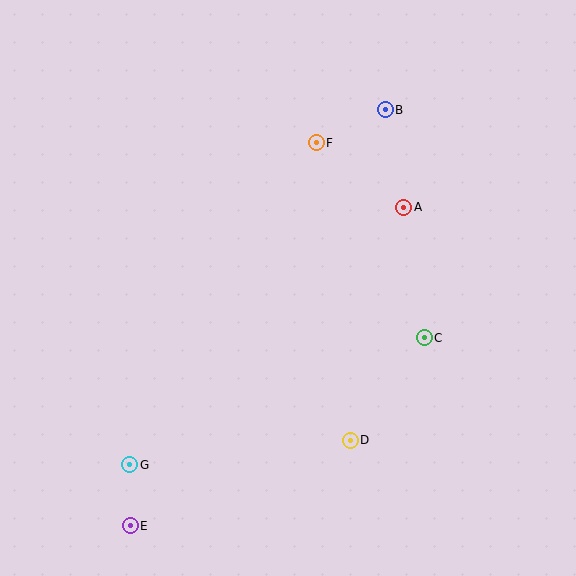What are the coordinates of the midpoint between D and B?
The midpoint between D and B is at (368, 275).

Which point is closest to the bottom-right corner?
Point D is closest to the bottom-right corner.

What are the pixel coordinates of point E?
Point E is at (130, 526).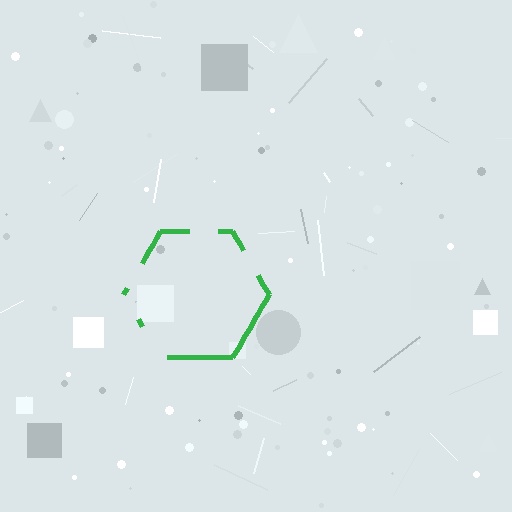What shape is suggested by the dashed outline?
The dashed outline suggests a hexagon.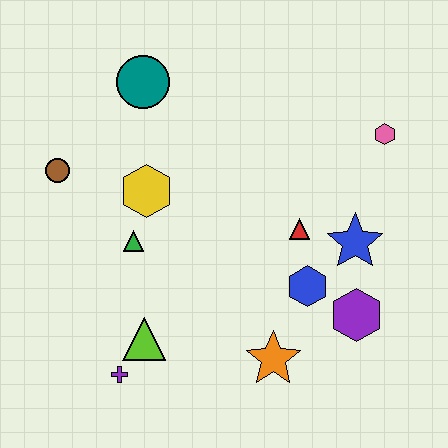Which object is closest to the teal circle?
The yellow hexagon is closest to the teal circle.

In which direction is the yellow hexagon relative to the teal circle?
The yellow hexagon is below the teal circle.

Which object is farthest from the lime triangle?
The pink hexagon is farthest from the lime triangle.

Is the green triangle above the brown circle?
No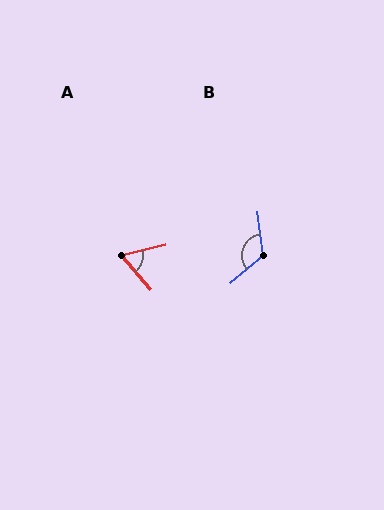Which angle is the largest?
B, at approximately 123 degrees.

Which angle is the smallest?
A, at approximately 63 degrees.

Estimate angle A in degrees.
Approximately 63 degrees.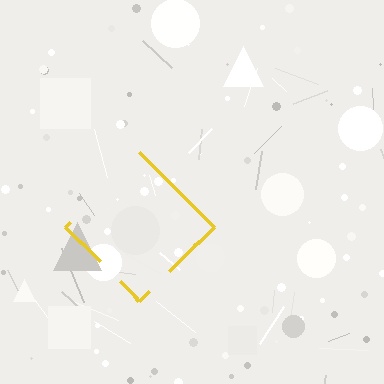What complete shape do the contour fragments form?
The contour fragments form a diamond.